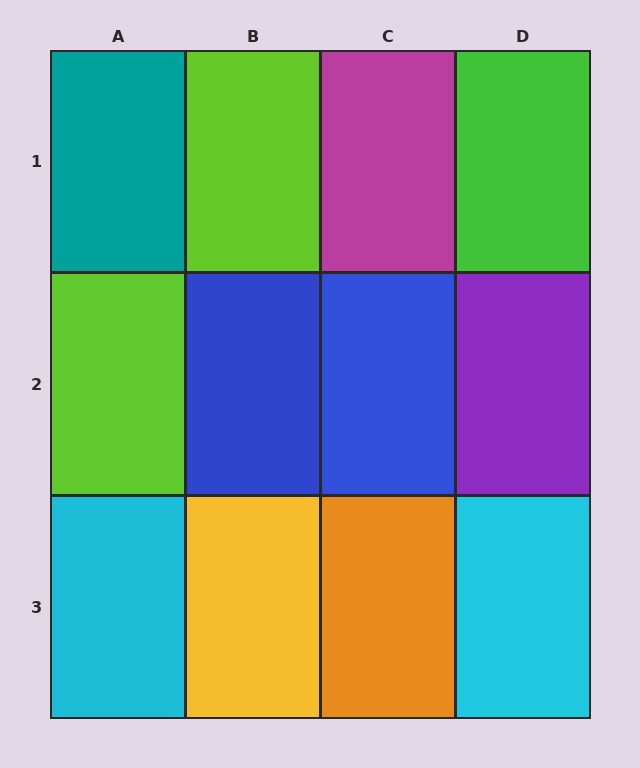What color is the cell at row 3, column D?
Cyan.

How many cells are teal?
1 cell is teal.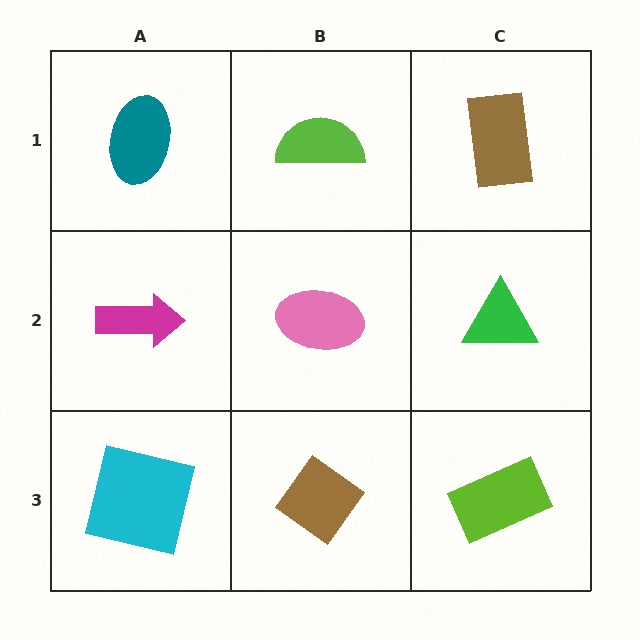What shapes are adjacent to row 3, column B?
A pink ellipse (row 2, column B), a cyan square (row 3, column A), a lime rectangle (row 3, column C).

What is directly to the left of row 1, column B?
A teal ellipse.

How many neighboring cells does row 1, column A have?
2.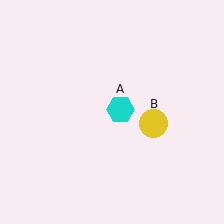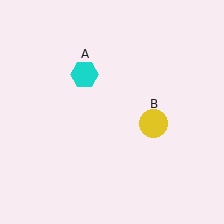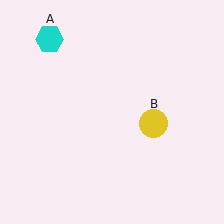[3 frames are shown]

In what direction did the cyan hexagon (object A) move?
The cyan hexagon (object A) moved up and to the left.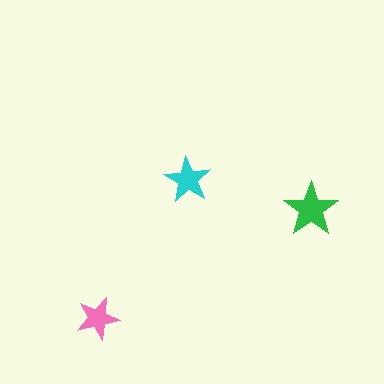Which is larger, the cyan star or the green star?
The green one.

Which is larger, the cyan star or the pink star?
The cyan one.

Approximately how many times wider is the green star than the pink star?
About 1.5 times wider.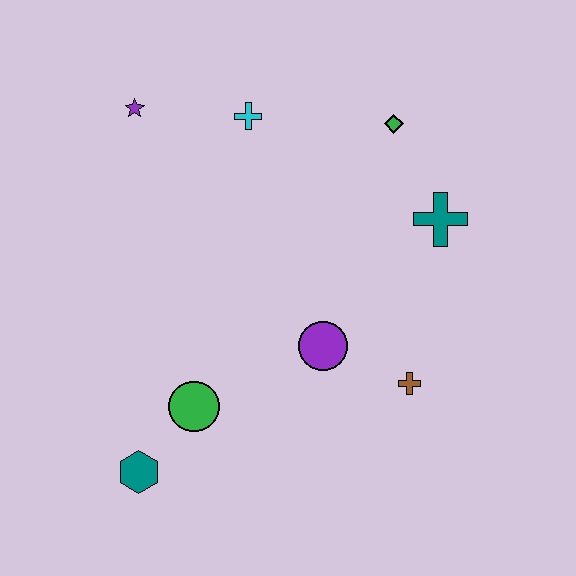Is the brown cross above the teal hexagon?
Yes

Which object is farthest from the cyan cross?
The teal hexagon is farthest from the cyan cross.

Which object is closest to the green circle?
The teal hexagon is closest to the green circle.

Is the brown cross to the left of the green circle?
No